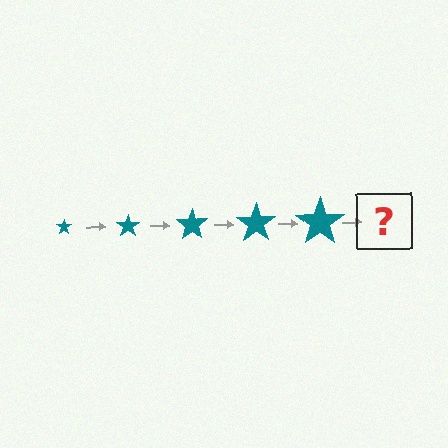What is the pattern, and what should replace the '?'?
The pattern is that the star gets progressively larger each step. The '?' should be a teal star, larger than the previous one.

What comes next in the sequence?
The next element should be a teal star, larger than the previous one.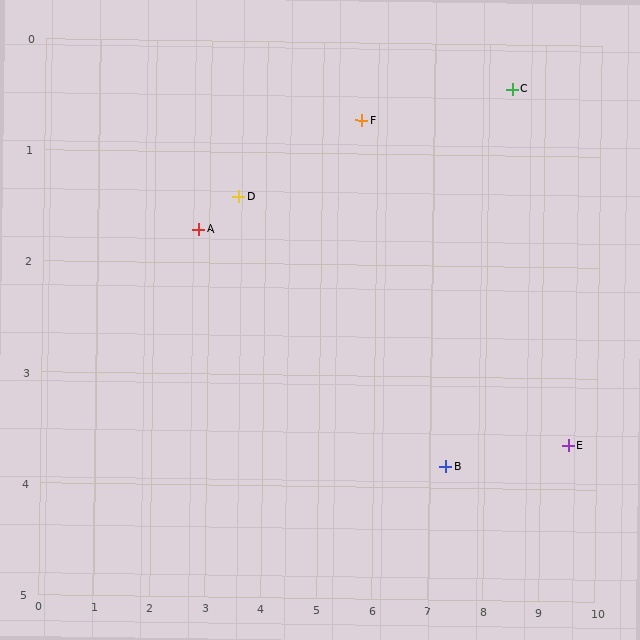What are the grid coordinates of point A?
Point A is at approximately (2.8, 1.7).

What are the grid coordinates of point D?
Point D is at approximately (3.5, 1.4).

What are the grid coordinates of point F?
Point F is at approximately (5.7, 0.7).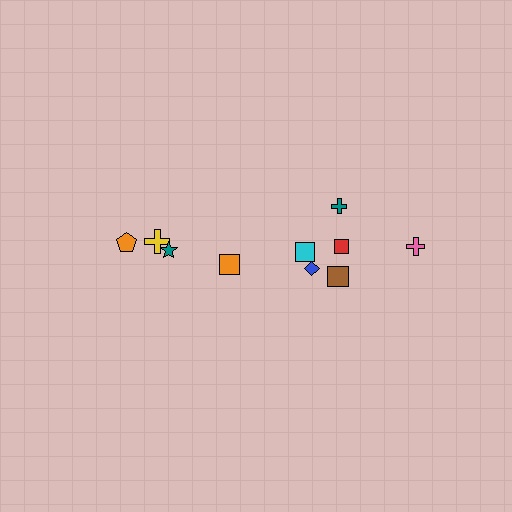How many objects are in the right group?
There are 6 objects.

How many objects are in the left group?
There are 4 objects.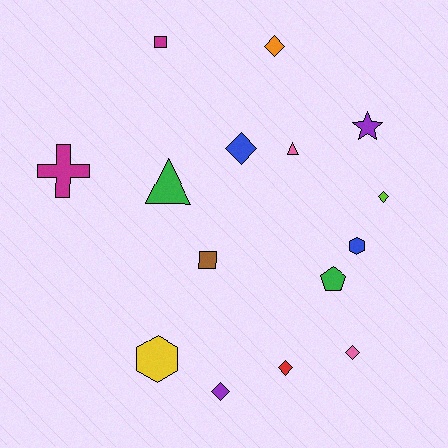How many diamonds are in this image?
There are 6 diamonds.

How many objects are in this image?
There are 15 objects.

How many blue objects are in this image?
There are 2 blue objects.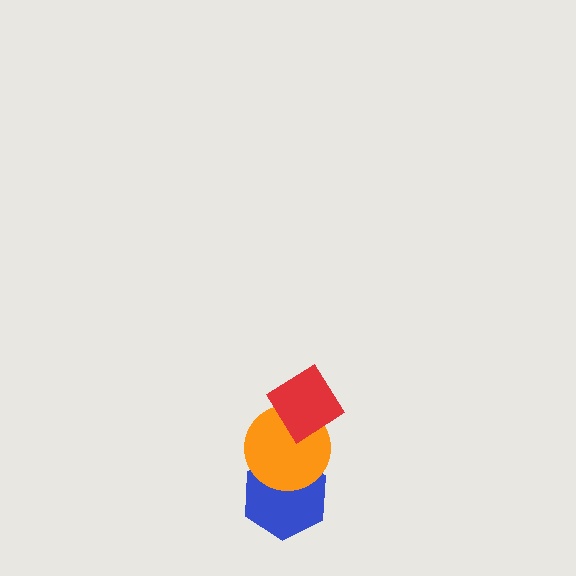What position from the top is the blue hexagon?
The blue hexagon is 3rd from the top.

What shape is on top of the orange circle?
The red diamond is on top of the orange circle.